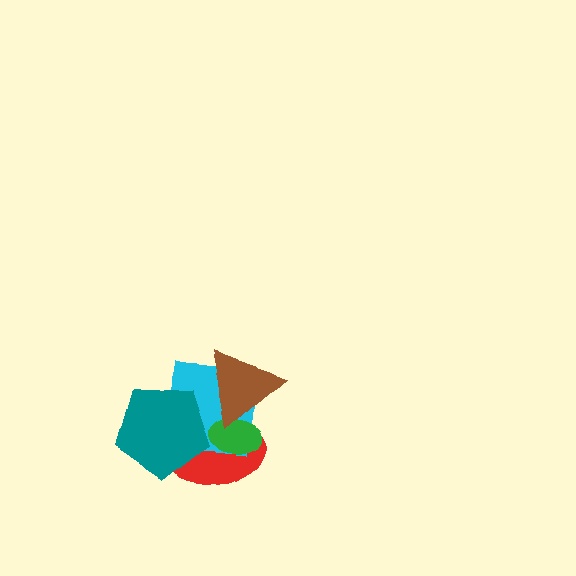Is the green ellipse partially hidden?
Yes, it is partially covered by another shape.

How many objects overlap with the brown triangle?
3 objects overlap with the brown triangle.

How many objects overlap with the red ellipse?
4 objects overlap with the red ellipse.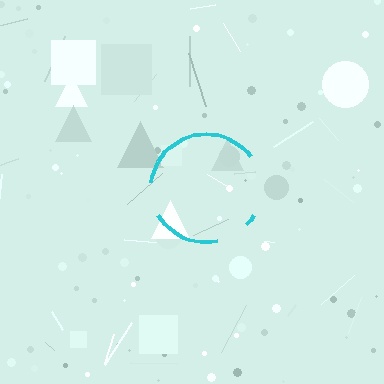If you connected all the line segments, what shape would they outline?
They would outline a circle.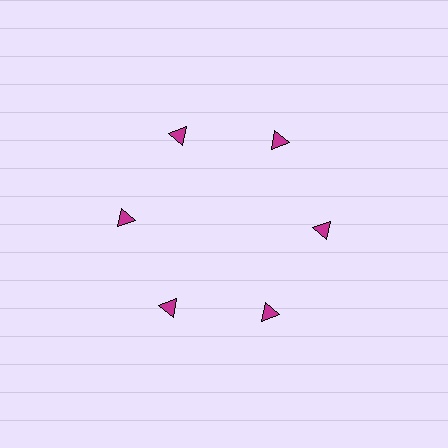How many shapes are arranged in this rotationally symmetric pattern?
There are 6 shapes, arranged in 6 groups of 1.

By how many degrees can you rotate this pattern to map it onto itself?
The pattern maps onto itself every 60 degrees of rotation.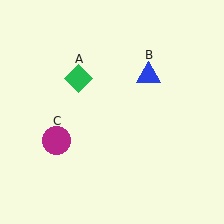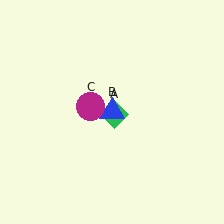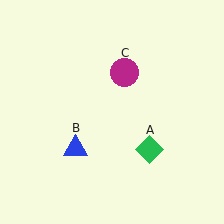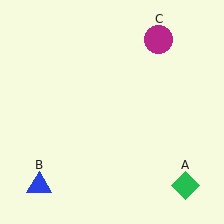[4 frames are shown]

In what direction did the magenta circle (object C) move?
The magenta circle (object C) moved up and to the right.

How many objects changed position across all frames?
3 objects changed position: green diamond (object A), blue triangle (object B), magenta circle (object C).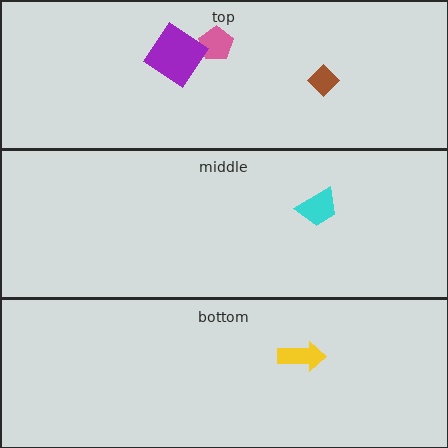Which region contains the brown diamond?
The top region.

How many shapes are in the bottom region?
1.